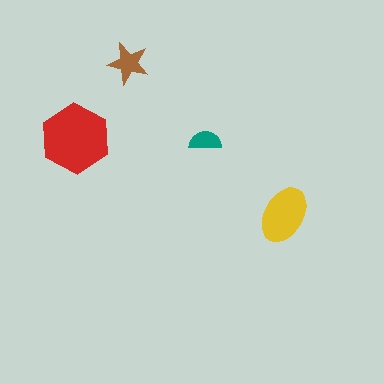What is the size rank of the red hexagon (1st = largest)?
1st.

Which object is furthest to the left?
The red hexagon is leftmost.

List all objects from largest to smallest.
The red hexagon, the yellow ellipse, the brown star, the teal semicircle.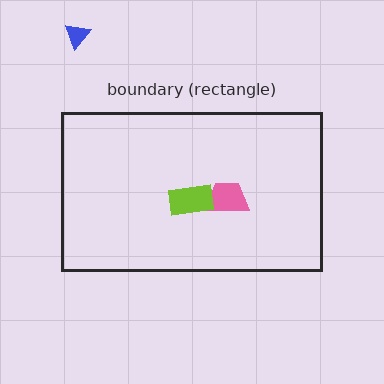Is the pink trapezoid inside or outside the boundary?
Inside.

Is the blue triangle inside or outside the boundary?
Outside.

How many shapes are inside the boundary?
2 inside, 1 outside.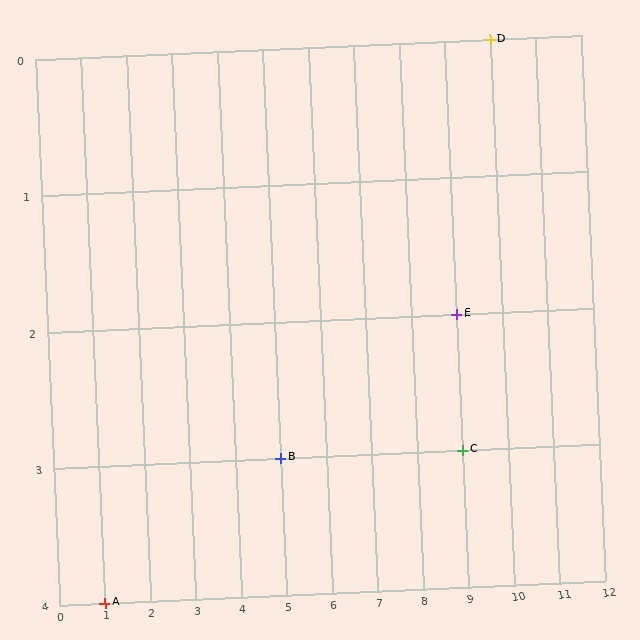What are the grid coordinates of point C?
Point C is at grid coordinates (9, 3).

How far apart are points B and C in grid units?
Points B and C are 4 columns apart.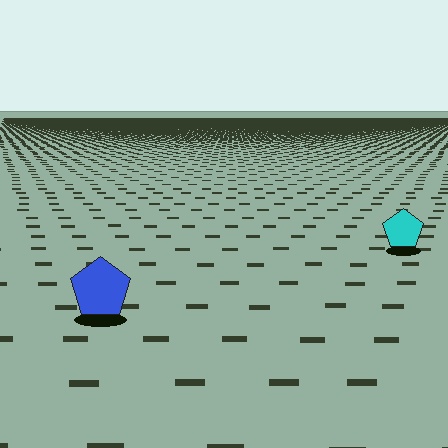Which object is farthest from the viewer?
The cyan pentagon is farthest from the viewer. It appears smaller and the ground texture around it is denser.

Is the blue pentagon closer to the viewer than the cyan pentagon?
Yes. The blue pentagon is closer — you can tell from the texture gradient: the ground texture is coarser near it.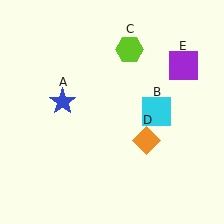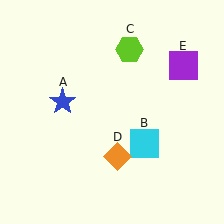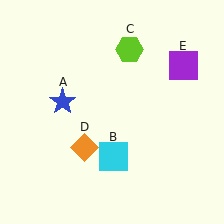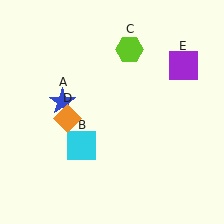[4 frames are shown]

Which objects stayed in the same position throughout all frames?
Blue star (object A) and lime hexagon (object C) and purple square (object E) remained stationary.